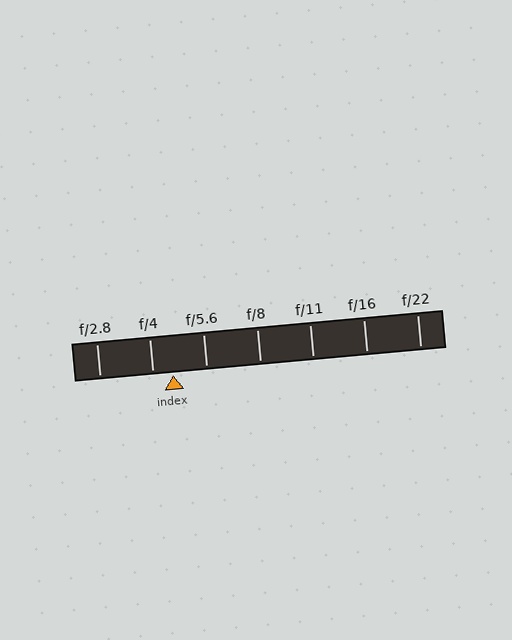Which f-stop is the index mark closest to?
The index mark is closest to f/4.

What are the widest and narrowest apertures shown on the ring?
The widest aperture shown is f/2.8 and the narrowest is f/22.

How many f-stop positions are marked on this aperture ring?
There are 7 f-stop positions marked.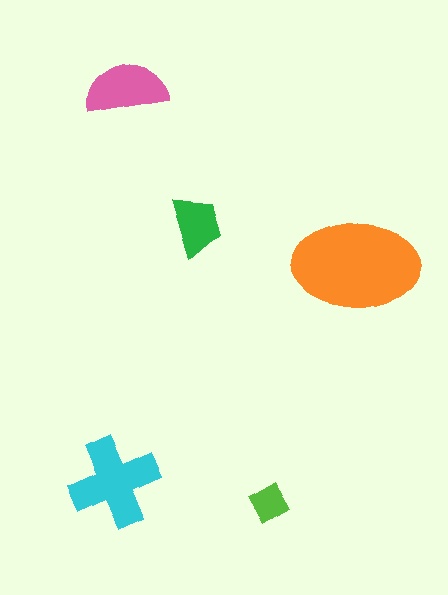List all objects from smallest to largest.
The lime diamond, the green trapezoid, the pink semicircle, the cyan cross, the orange ellipse.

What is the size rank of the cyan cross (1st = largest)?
2nd.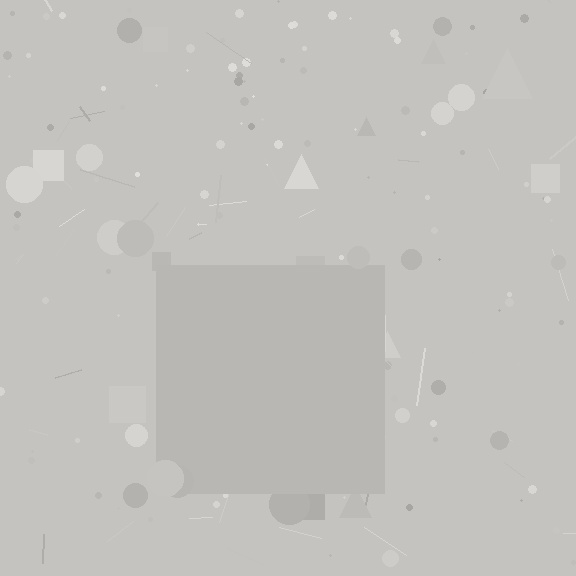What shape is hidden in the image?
A square is hidden in the image.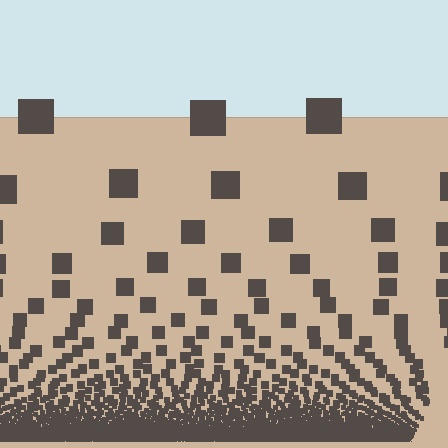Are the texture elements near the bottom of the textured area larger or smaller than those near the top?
Smaller. The gradient is inverted — elements near the bottom are smaller and denser.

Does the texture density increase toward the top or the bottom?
Density increases toward the bottom.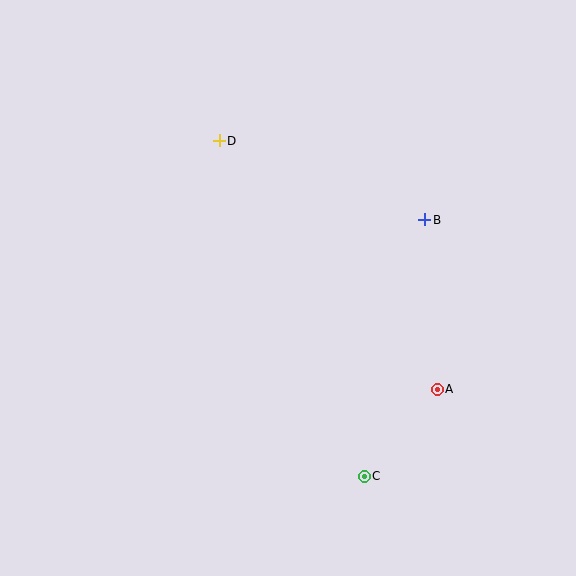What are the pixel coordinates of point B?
Point B is at (425, 220).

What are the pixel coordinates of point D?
Point D is at (219, 141).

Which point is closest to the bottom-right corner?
Point A is closest to the bottom-right corner.